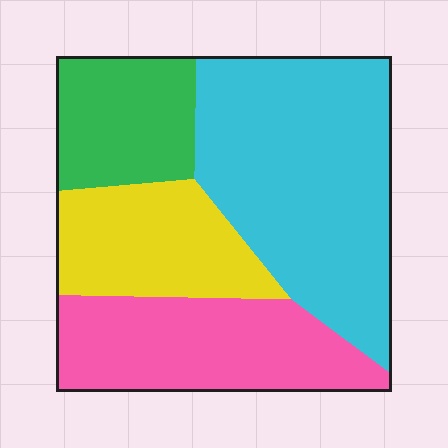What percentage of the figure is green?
Green covers 16% of the figure.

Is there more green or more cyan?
Cyan.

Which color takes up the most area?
Cyan, at roughly 40%.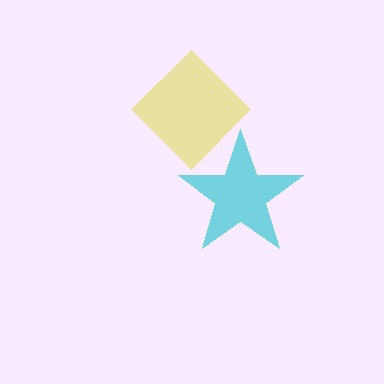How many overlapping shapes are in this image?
There are 2 overlapping shapes in the image.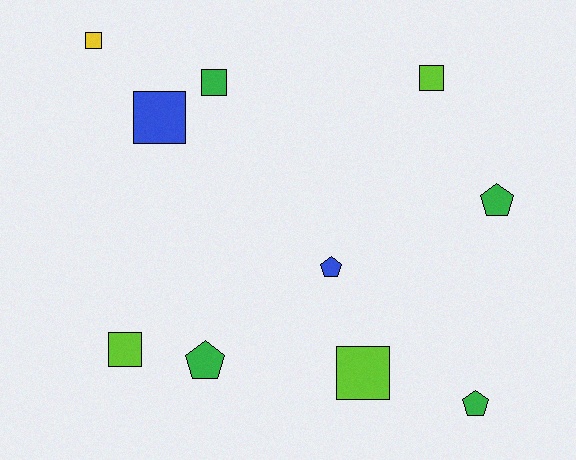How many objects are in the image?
There are 10 objects.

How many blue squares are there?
There is 1 blue square.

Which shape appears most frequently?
Square, with 6 objects.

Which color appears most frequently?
Green, with 4 objects.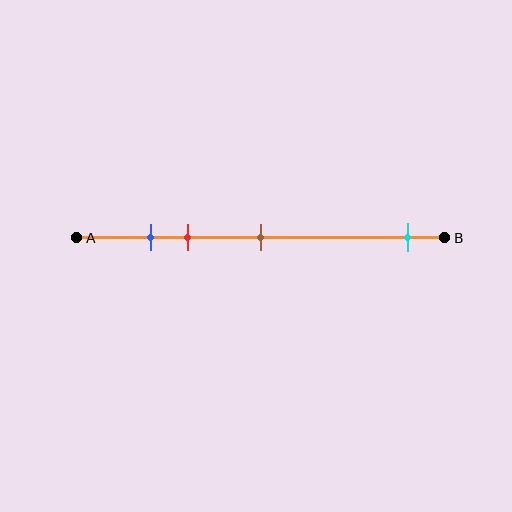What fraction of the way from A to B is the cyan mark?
The cyan mark is approximately 90% (0.9) of the way from A to B.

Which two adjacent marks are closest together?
The blue and red marks are the closest adjacent pair.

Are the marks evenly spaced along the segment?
No, the marks are not evenly spaced.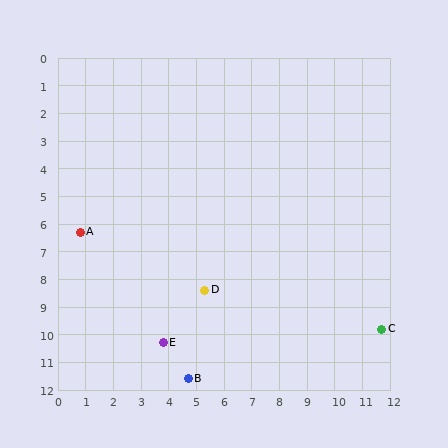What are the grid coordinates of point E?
Point E is at approximately (3.8, 10.3).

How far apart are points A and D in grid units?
Points A and D are about 5.0 grid units apart.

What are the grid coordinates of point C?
Point C is at approximately (11.7, 9.8).